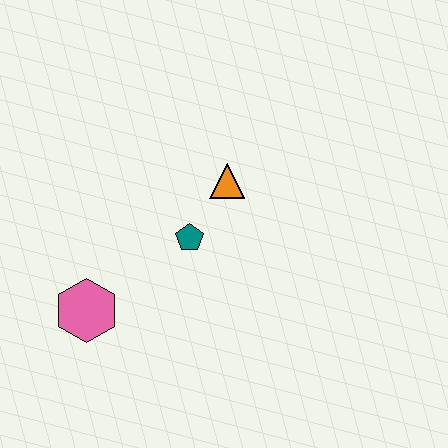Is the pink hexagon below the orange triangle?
Yes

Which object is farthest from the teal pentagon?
The pink hexagon is farthest from the teal pentagon.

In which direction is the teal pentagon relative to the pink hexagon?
The teal pentagon is to the right of the pink hexagon.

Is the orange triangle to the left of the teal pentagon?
No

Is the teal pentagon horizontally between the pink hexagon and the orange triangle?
Yes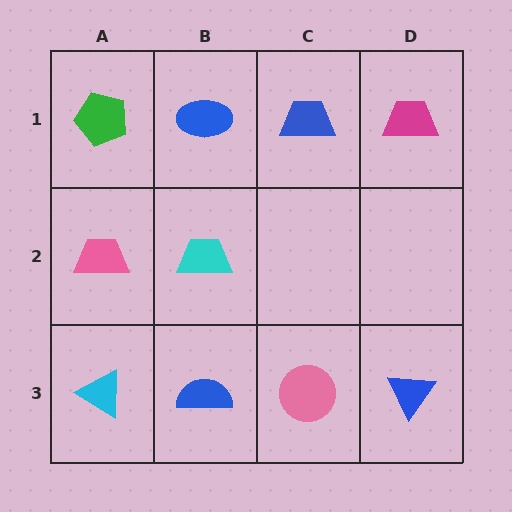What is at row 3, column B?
A blue semicircle.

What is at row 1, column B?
A blue ellipse.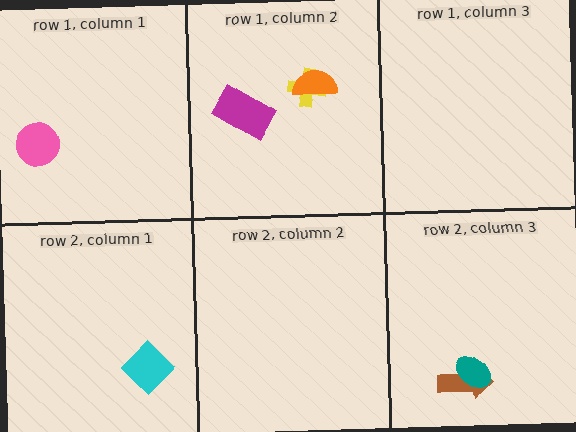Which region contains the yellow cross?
The row 1, column 2 region.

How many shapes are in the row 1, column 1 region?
1.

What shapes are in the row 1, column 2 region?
The yellow cross, the magenta rectangle, the orange semicircle.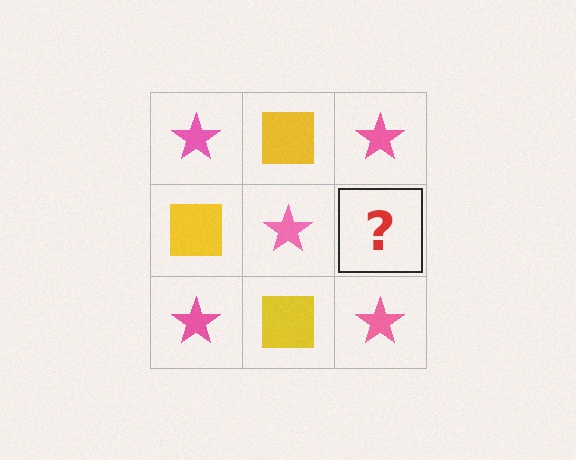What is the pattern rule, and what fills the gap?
The rule is that it alternates pink star and yellow square in a checkerboard pattern. The gap should be filled with a yellow square.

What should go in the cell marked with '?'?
The missing cell should contain a yellow square.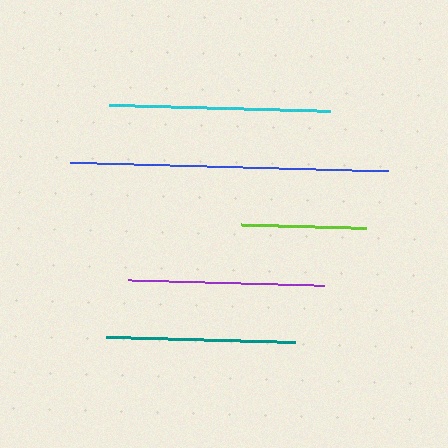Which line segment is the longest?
The blue line is the longest at approximately 318 pixels.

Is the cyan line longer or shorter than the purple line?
The cyan line is longer than the purple line.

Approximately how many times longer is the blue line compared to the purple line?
The blue line is approximately 1.6 times the length of the purple line.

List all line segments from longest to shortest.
From longest to shortest: blue, cyan, purple, teal, lime.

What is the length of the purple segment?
The purple segment is approximately 196 pixels long.